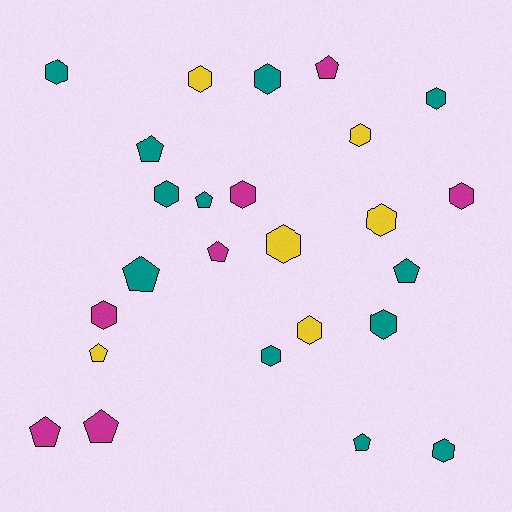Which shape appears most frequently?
Hexagon, with 15 objects.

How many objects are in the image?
There are 25 objects.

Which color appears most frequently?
Teal, with 12 objects.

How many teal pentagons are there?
There are 5 teal pentagons.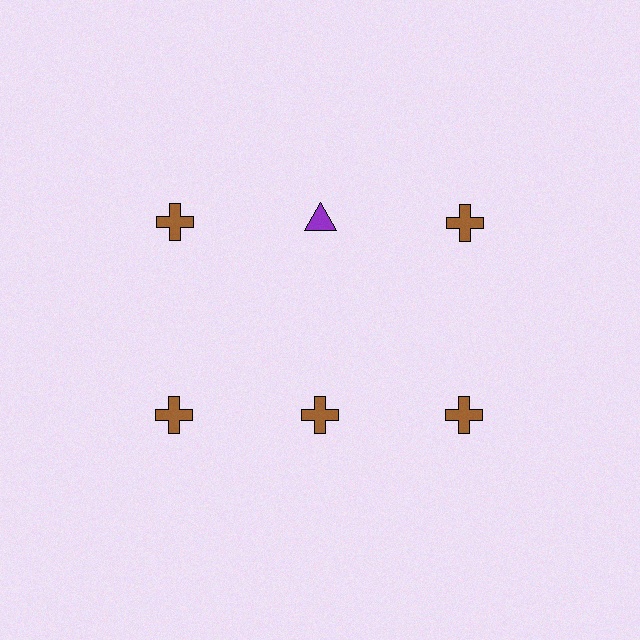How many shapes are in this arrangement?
There are 6 shapes arranged in a grid pattern.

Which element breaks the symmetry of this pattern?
The purple triangle in the top row, second from left column breaks the symmetry. All other shapes are brown crosses.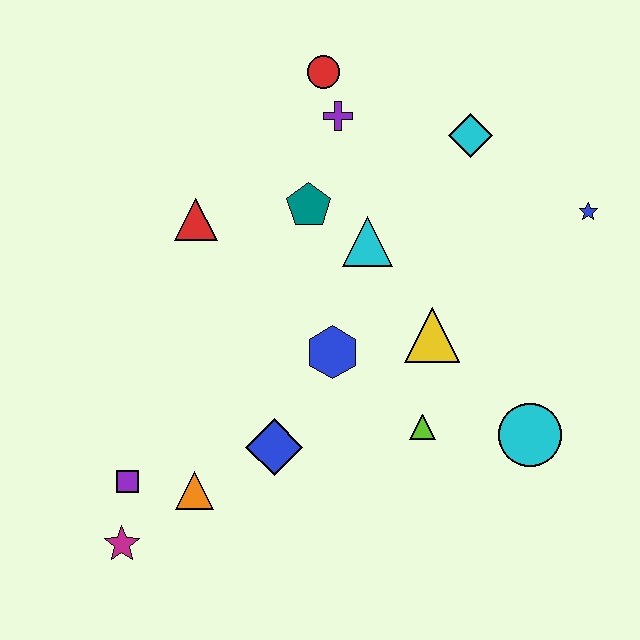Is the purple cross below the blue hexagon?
No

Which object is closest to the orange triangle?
The purple square is closest to the orange triangle.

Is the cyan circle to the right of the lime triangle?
Yes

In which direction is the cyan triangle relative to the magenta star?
The cyan triangle is above the magenta star.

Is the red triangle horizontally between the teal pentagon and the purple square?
Yes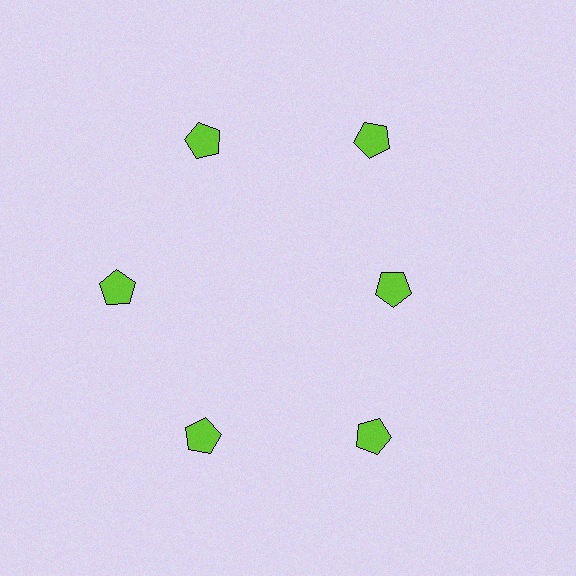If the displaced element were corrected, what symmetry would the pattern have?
It would have 6-fold rotational symmetry — the pattern would map onto itself every 60 degrees.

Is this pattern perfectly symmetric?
No. The 6 lime pentagons are arranged in a ring, but one element near the 3 o'clock position is pulled inward toward the center, breaking the 6-fold rotational symmetry.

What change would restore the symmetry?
The symmetry would be restored by moving it outward, back onto the ring so that all 6 pentagons sit at equal angles and equal distance from the center.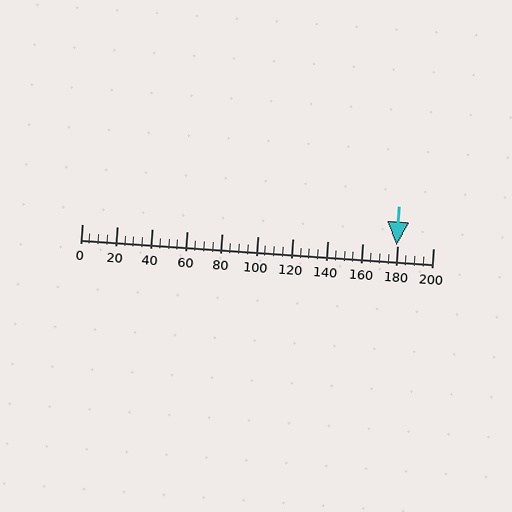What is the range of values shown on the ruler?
The ruler shows values from 0 to 200.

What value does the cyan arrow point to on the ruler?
The cyan arrow points to approximately 179.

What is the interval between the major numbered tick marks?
The major tick marks are spaced 20 units apart.